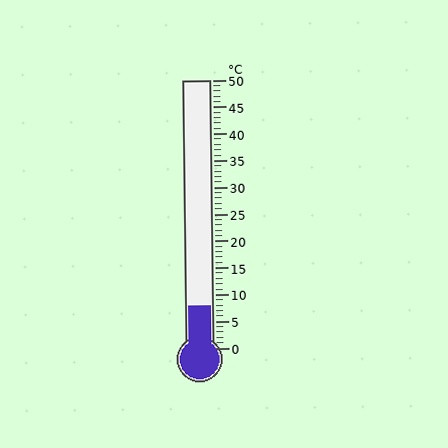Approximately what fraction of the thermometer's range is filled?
The thermometer is filled to approximately 15% of its range.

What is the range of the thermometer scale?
The thermometer scale ranges from 0°C to 50°C.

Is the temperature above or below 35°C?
The temperature is below 35°C.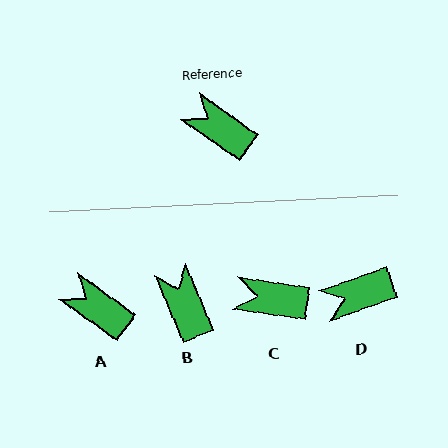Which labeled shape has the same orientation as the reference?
A.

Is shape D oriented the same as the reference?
No, it is off by about 55 degrees.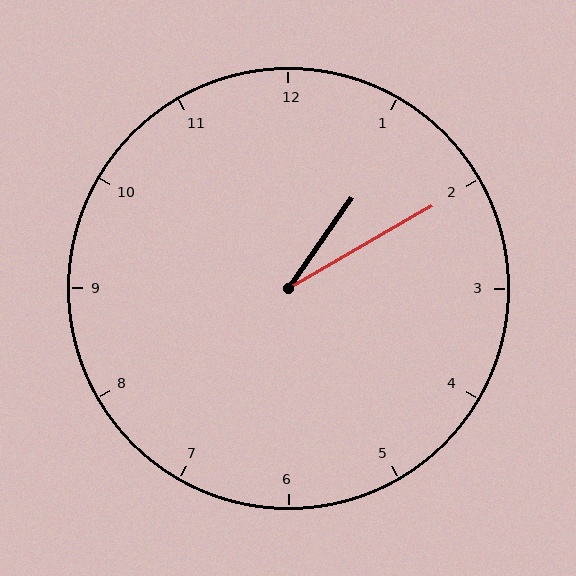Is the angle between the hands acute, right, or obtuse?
It is acute.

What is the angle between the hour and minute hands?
Approximately 25 degrees.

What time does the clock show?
1:10.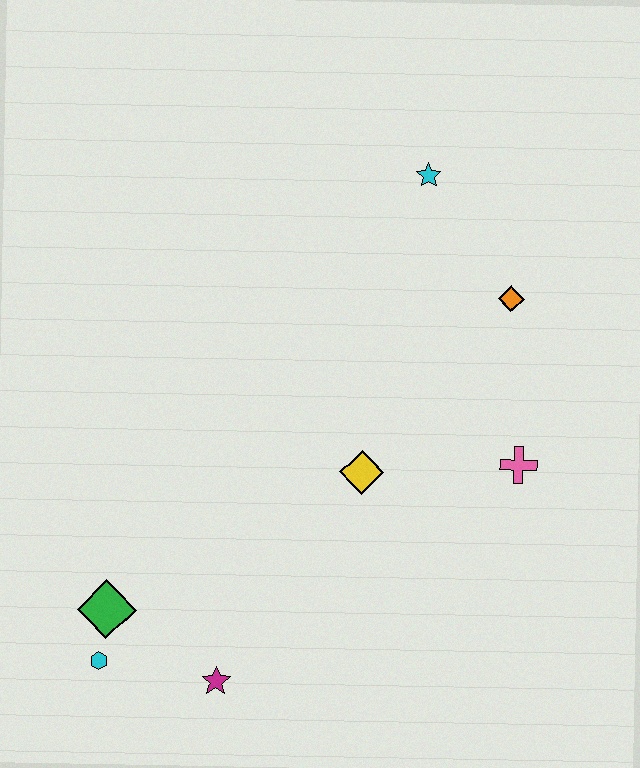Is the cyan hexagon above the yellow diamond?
No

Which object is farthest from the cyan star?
The cyan hexagon is farthest from the cyan star.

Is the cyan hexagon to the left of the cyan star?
Yes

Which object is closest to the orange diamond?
The cyan star is closest to the orange diamond.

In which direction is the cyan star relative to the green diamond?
The cyan star is above the green diamond.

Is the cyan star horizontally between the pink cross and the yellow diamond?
Yes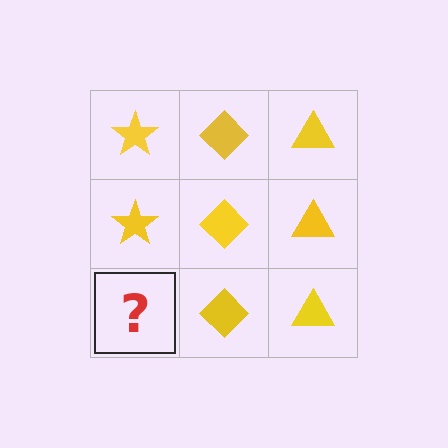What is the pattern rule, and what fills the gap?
The rule is that each column has a consistent shape. The gap should be filled with a yellow star.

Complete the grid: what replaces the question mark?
The question mark should be replaced with a yellow star.